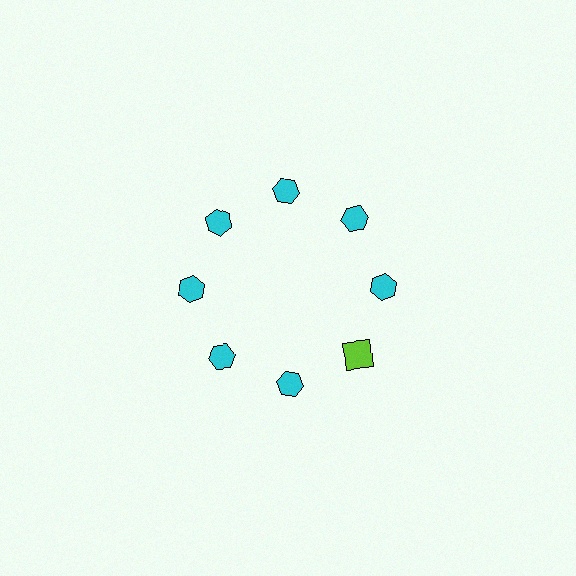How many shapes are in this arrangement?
There are 8 shapes arranged in a ring pattern.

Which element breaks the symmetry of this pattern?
The lime square at roughly the 4 o'clock position breaks the symmetry. All other shapes are cyan hexagons.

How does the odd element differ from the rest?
It differs in both color (lime instead of cyan) and shape (square instead of hexagon).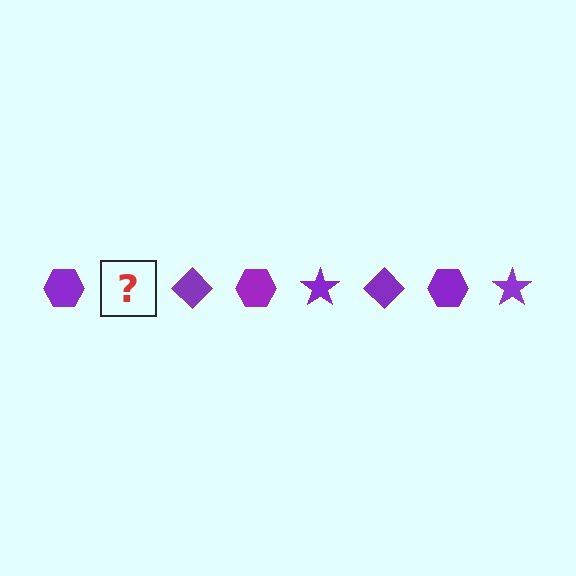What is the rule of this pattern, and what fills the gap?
The rule is that the pattern cycles through hexagon, star, diamond shapes in purple. The gap should be filled with a purple star.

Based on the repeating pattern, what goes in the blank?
The blank should be a purple star.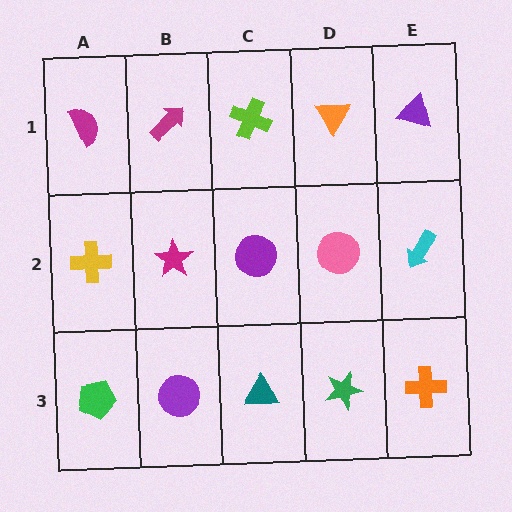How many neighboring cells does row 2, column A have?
3.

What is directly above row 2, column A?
A magenta semicircle.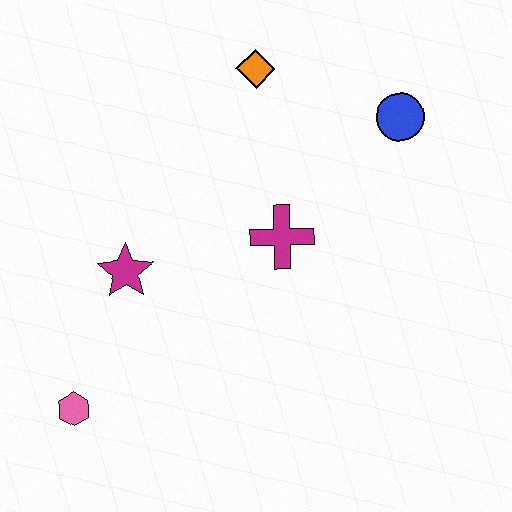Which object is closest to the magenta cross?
The magenta star is closest to the magenta cross.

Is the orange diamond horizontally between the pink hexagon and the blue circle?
Yes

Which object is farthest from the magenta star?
The blue circle is farthest from the magenta star.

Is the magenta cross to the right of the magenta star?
Yes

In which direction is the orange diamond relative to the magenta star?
The orange diamond is above the magenta star.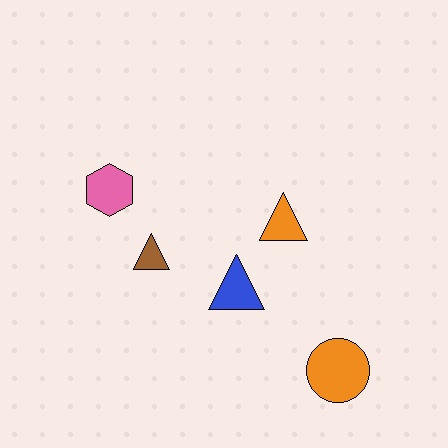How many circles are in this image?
There is 1 circle.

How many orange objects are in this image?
There are 2 orange objects.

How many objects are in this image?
There are 5 objects.